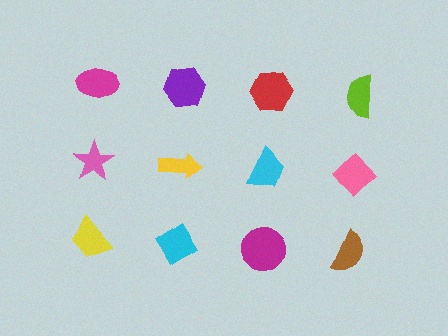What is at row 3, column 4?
A brown semicircle.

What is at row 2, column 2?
A yellow arrow.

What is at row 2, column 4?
A pink diamond.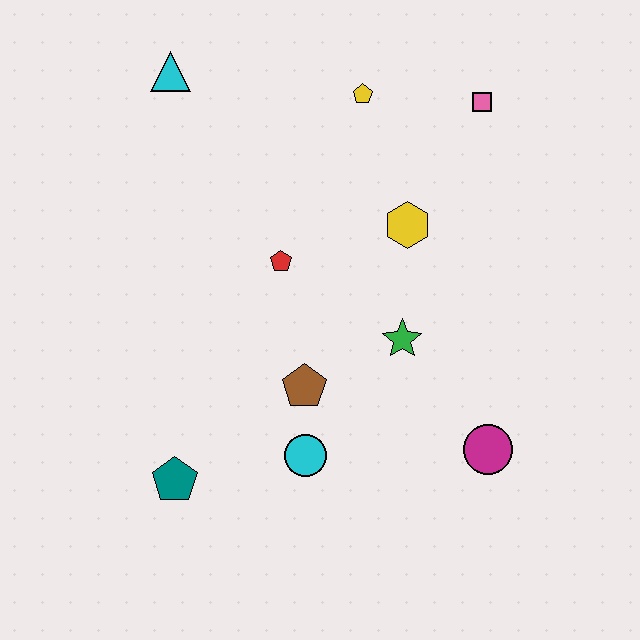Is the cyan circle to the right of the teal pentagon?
Yes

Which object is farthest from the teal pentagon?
The pink square is farthest from the teal pentagon.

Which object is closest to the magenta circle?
The green star is closest to the magenta circle.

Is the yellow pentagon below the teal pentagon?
No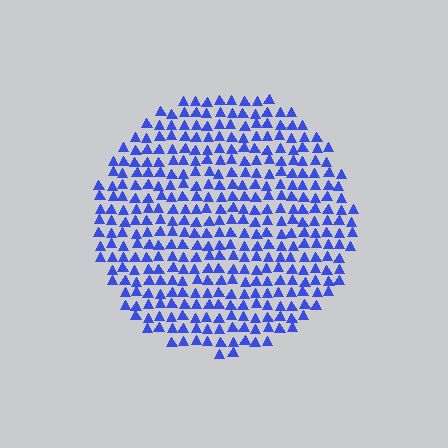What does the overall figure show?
The overall figure shows a circle.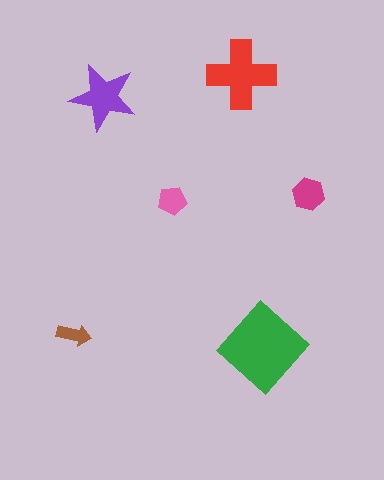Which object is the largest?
The green diamond.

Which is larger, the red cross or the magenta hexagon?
The red cross.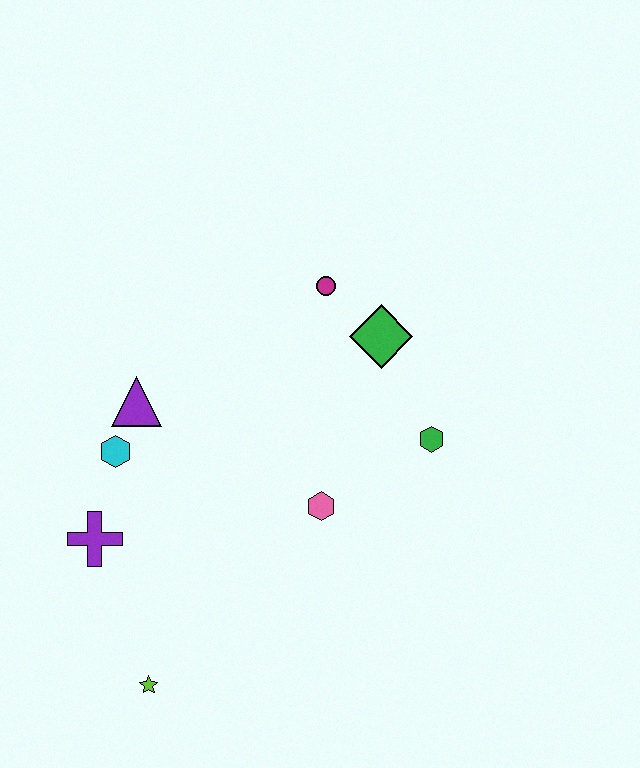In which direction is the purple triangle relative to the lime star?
The purple triangle is above the lime star.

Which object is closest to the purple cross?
The cyan hexagon is closest to the purple cross.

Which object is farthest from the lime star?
The magenta circle is farthest from the lime star.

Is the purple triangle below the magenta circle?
Yes